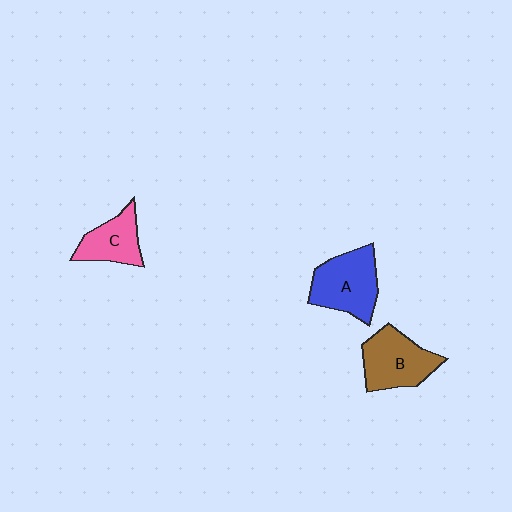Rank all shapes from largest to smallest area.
From largest to smallest: A (blue), B (brown), C (pink).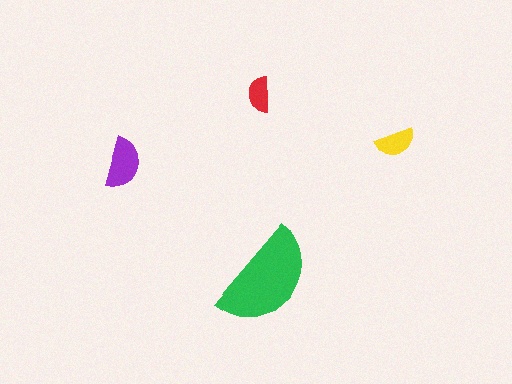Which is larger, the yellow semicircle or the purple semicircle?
The purple one.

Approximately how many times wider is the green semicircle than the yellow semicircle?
About 2.5 times wider.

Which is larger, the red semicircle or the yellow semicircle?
The yellow one.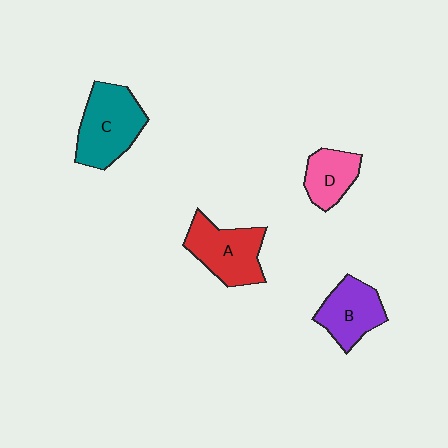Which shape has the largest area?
Shape C (teal).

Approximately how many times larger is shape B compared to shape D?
Approximately 1.3 times.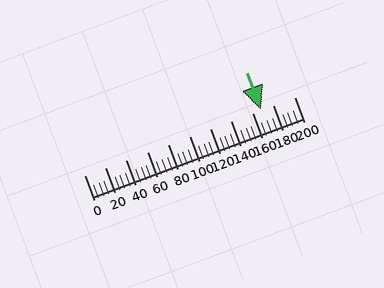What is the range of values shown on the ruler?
The ruler shows values from 0 to 200.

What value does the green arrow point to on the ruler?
The green arrow points to approximately 168.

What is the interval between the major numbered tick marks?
The major tick marks are spaced 20 units apart.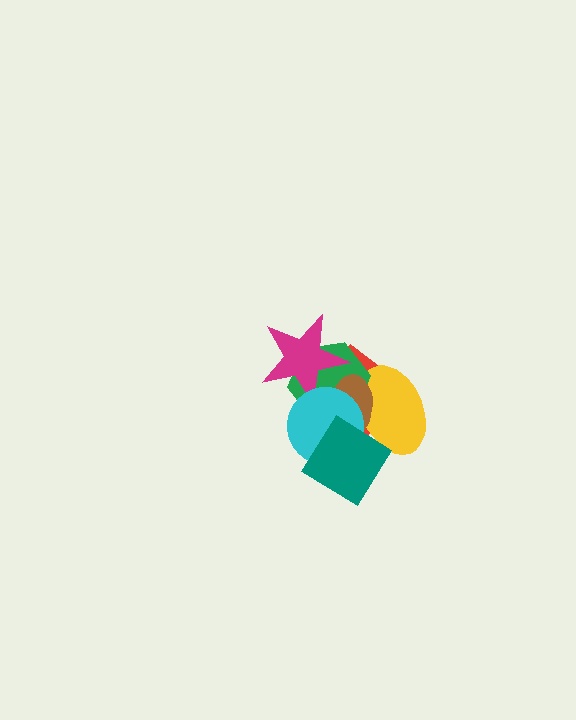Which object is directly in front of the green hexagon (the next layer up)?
The magenta star is directly in front of the green hexagon.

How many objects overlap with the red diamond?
6 objects overlap with the red diamond.